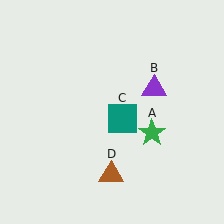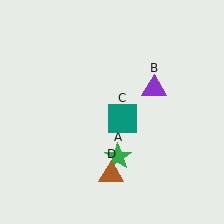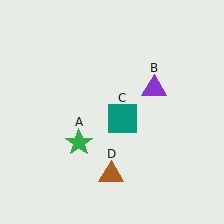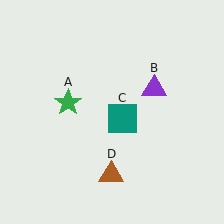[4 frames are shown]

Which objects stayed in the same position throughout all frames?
Purple triangle (object B) and teal square (object C) and brown triangle (object D) remained stationary.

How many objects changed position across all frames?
1 object changed position: green star (object A).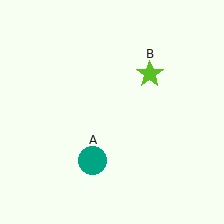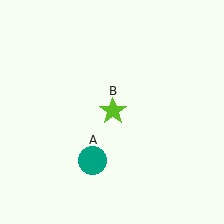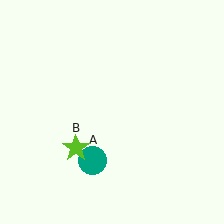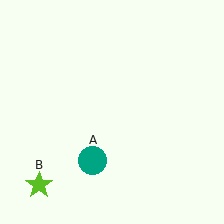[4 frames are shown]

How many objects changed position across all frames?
1 object changed position: lime star (object B).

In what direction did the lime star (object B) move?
The lime star (object B) moved down and to the left.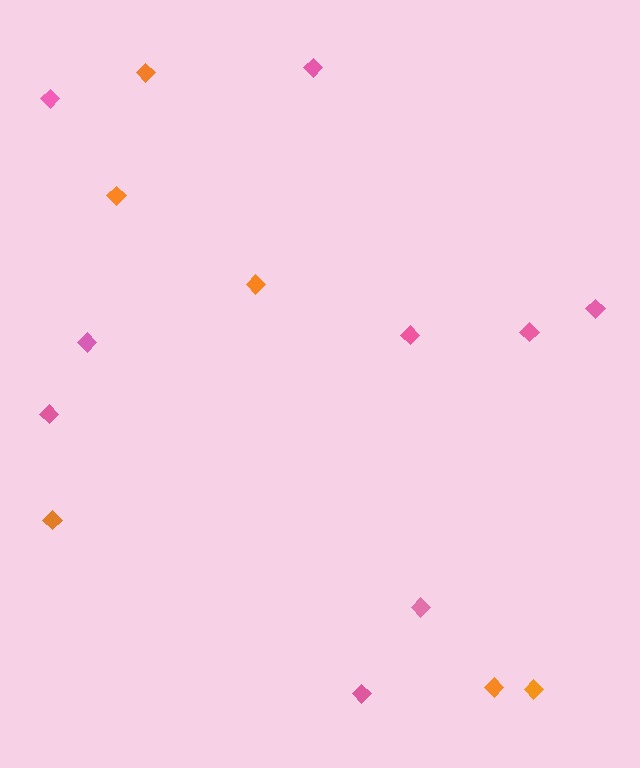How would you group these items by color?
There are 2 groups: one group of orange diamonds (6) and one group of pink diamonds (9).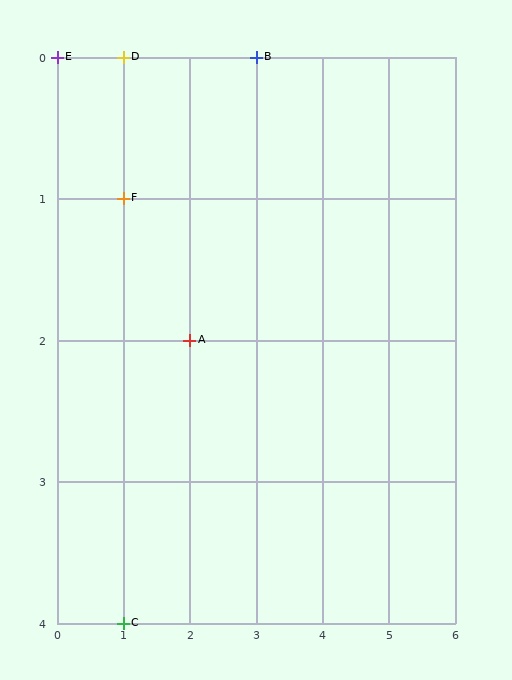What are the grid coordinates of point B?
Point B is at grid coordinates (3, 0).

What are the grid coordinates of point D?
Point D is at grid coordinates (1, 0).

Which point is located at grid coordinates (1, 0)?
Point D is at (1, 0).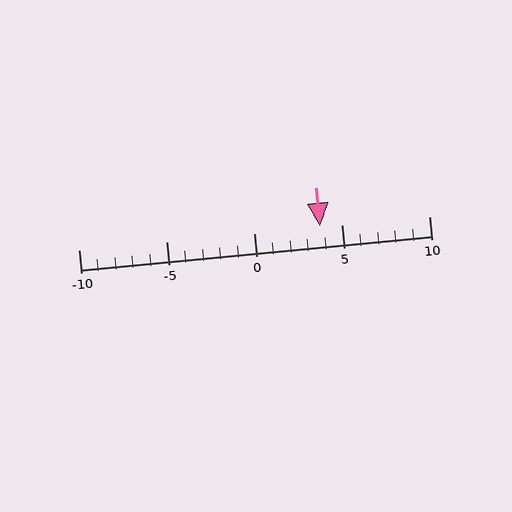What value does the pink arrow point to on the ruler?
The pink arrow points to approximately 4.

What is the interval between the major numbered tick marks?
The major tick marks are spaced 5 units apart.